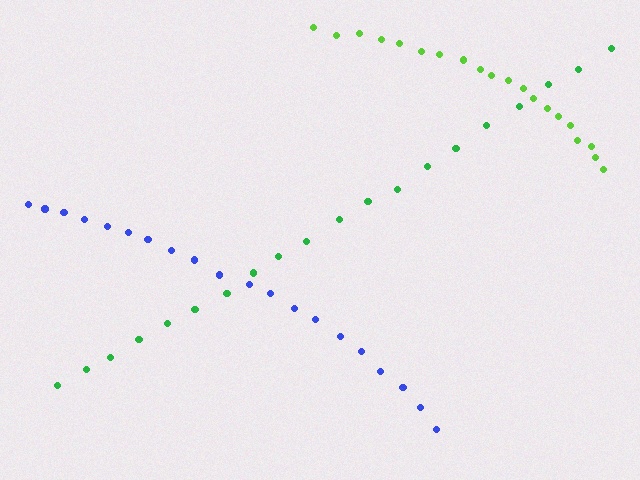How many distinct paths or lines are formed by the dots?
There are 3 distinct paths.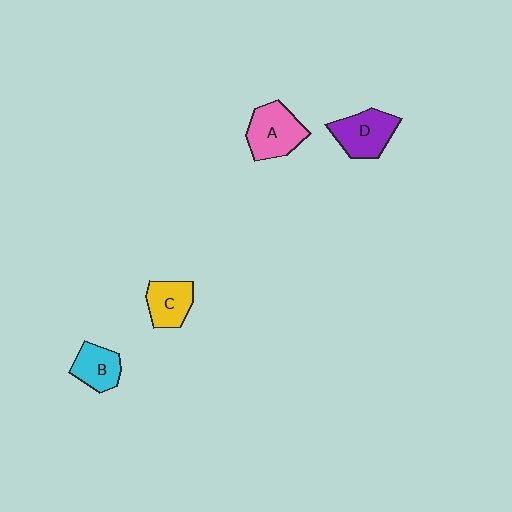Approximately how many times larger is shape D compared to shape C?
Approximately 1.3 times.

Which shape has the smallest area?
Shape B (cyan).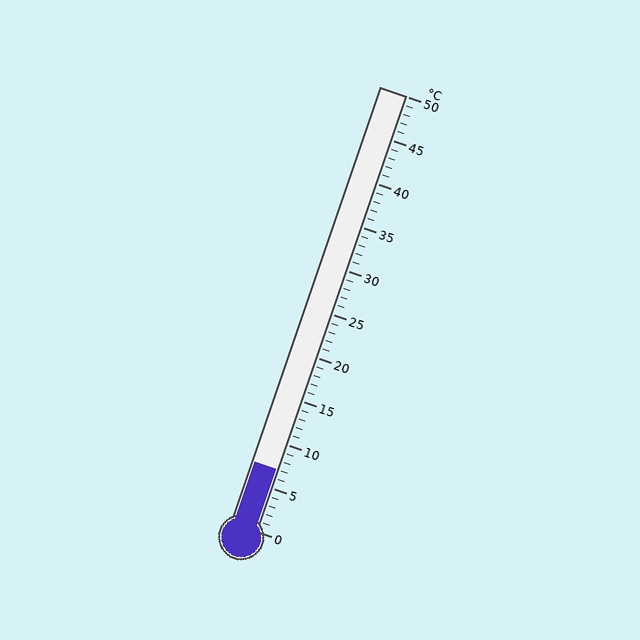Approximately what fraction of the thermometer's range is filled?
The thermometer is filled to approximately 15% of its range.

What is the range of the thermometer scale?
The thermometer scale ranges from 0°C to 50°C.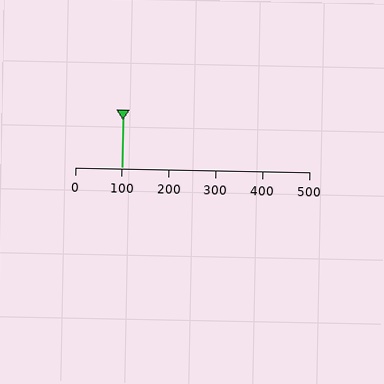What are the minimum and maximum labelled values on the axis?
The axis runs from 0 to 500.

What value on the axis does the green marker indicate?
The marker indicates approximately 100.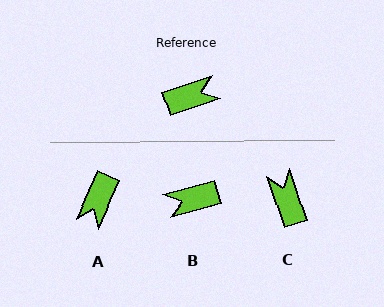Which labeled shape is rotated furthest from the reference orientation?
B, about 177 degrees away.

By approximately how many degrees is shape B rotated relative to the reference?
Approximately 177 degrees counter-clockwise.